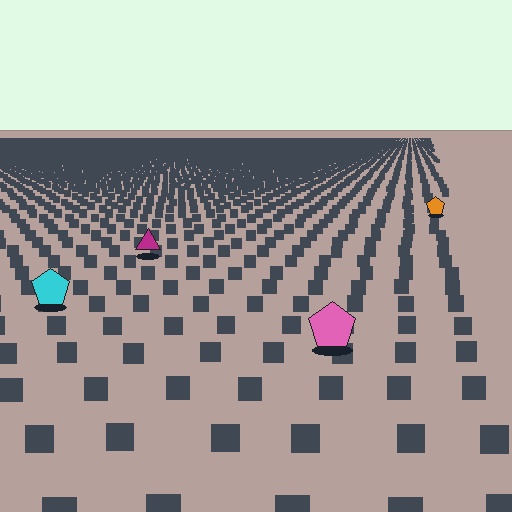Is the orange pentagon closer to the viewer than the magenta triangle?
No. The magenta triangle is closer — you can tell from the texture gradient: the ground texture is coarser near it.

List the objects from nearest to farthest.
From nearest to farthest: the pink pentagon, the cyan pentagon, the magenta triangle, the orange pentagon.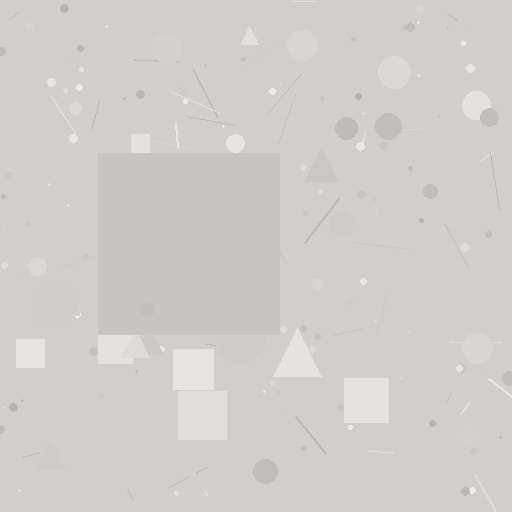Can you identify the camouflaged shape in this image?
The camouflaged shape is a square.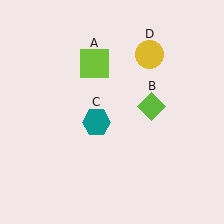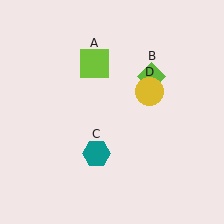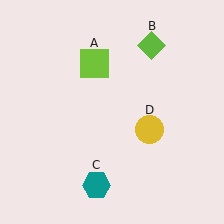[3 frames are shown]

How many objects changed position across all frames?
3 objects changed position: lime diamond (object B), teal hexagon (object C), yellow circle (object D).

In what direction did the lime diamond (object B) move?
The lime diamond (object B) moved up.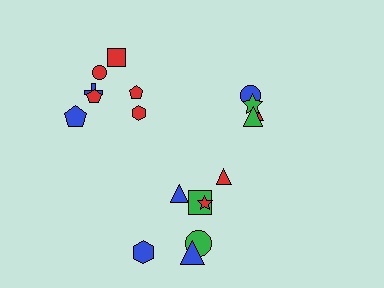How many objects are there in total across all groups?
There are 18 objects.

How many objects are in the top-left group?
There are 7 objects.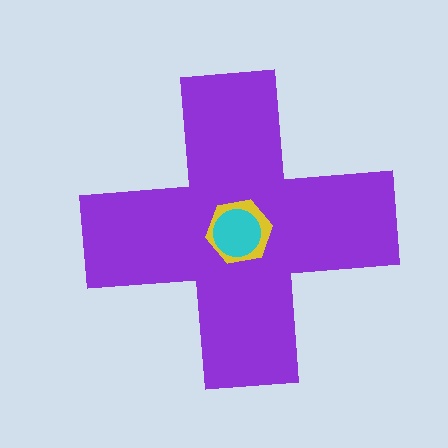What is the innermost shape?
The cyan circle.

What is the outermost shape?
The purple cross.